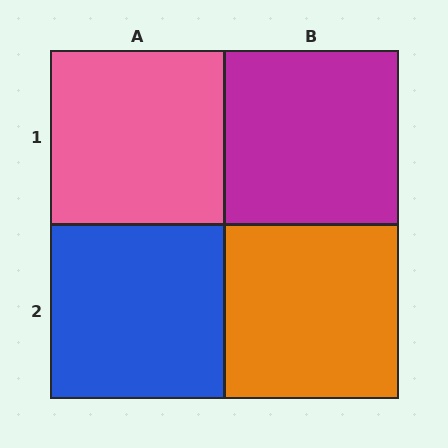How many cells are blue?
1 cell is blue.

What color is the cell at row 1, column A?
Pink.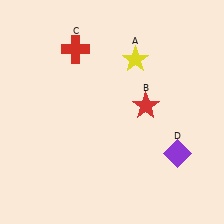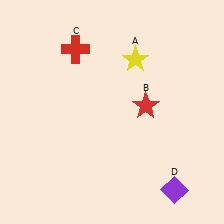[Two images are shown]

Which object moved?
The purple diamond (D) moved down.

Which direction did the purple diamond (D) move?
The purple diamond (D) moved down.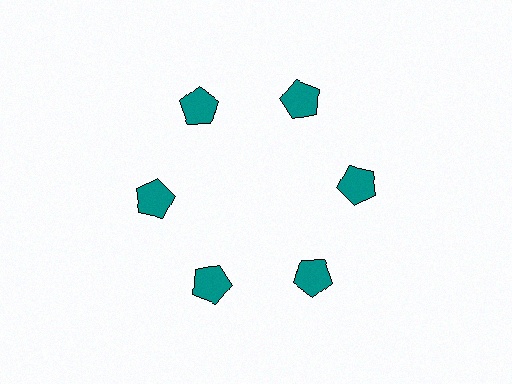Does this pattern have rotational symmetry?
Yes, this pattern has 6-fold rotational symmetry. It looks the same after rotating 60 degrees around the center.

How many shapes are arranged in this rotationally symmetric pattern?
There are 6 shapes, arranged in 6 groups of 1.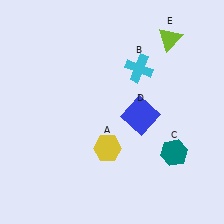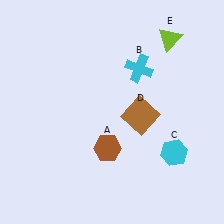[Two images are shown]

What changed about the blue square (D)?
In Image 1, D is blue. In Image 2, it changed to brown.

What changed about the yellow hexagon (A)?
In Image 1, A is yellow. In Image 2, it changed to brown.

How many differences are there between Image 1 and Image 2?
There are 3 differences between the two images.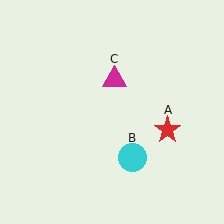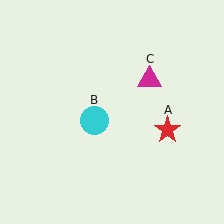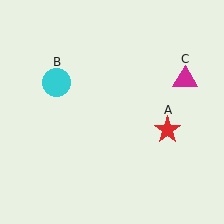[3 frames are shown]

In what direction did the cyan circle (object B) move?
The cyan circle (object B) moved up and to the left.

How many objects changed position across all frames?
2 objects changed position: cyan circle (object B), magenta triangle (object C).